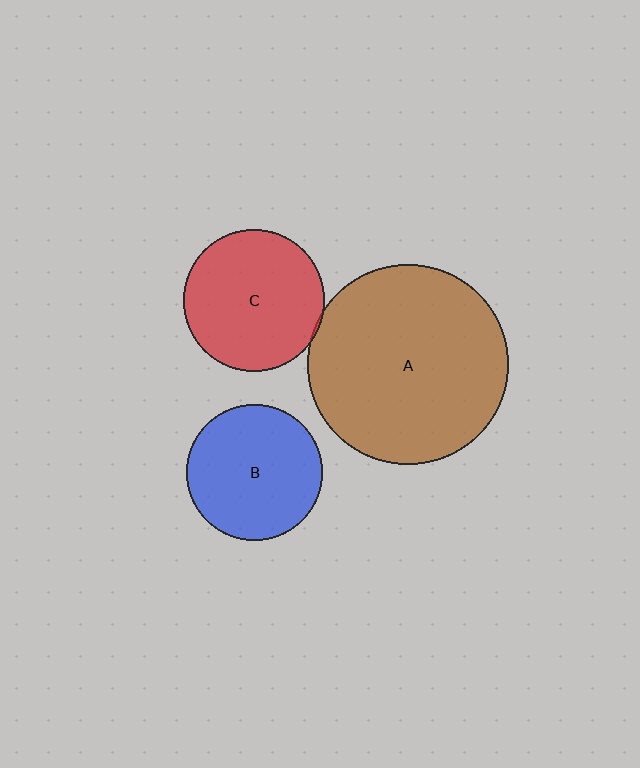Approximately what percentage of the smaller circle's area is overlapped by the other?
Approximately 5%.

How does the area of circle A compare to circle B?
Approximately 2.2 times.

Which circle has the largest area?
Circle A (brown).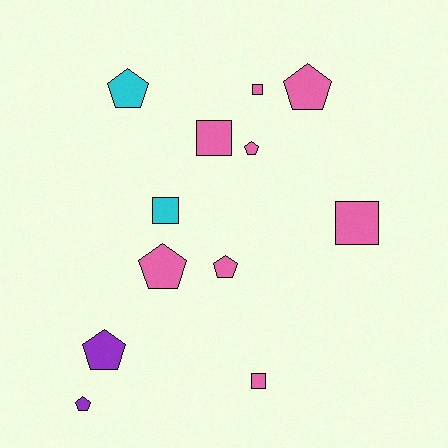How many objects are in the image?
There are 12 objects.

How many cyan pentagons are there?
There is 1 cyan pentagon.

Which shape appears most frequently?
Pentagon, with 7 objects.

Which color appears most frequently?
Pink, with 8 objects.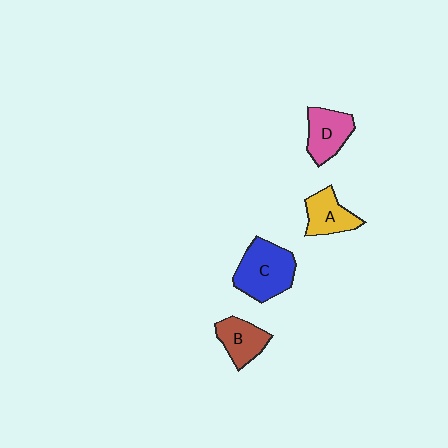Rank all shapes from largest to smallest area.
From largest to smallest: C (blue), D (pink), A (yellow), B (brown).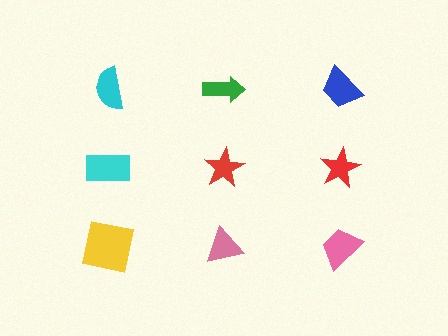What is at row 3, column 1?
A yellow square.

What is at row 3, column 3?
A pink trapezoid.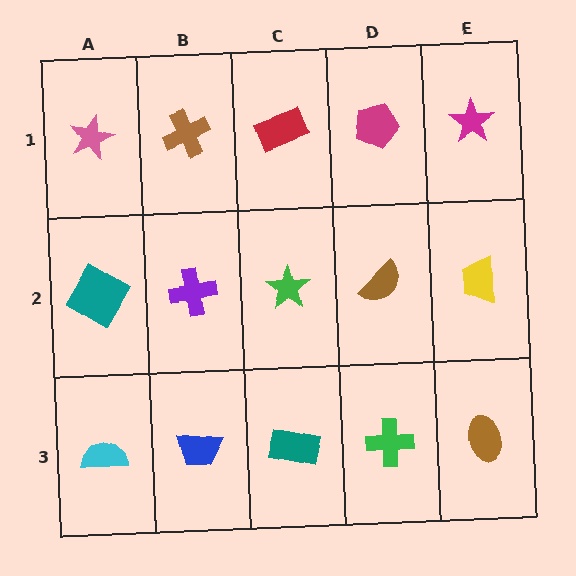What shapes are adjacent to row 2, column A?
A pink star (row 1, column A), a cyan semicircle (row 3, column A), a purple cross (row 2, column B).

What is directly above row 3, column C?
A green star.